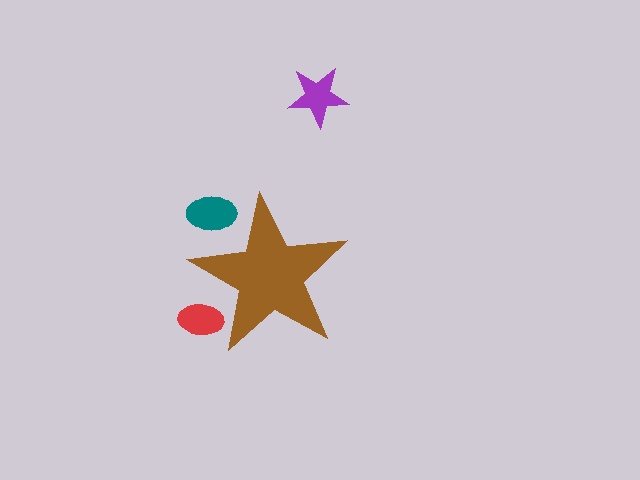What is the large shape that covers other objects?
A brown star.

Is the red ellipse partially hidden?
Yes, the red ellipse is partially hidden behind the brown star.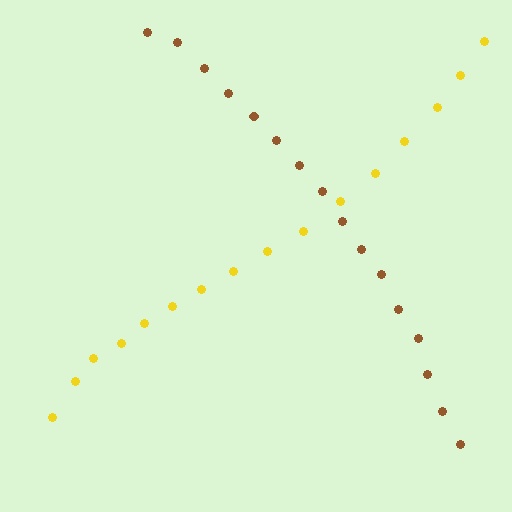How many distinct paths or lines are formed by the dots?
There are 2 distinct paths.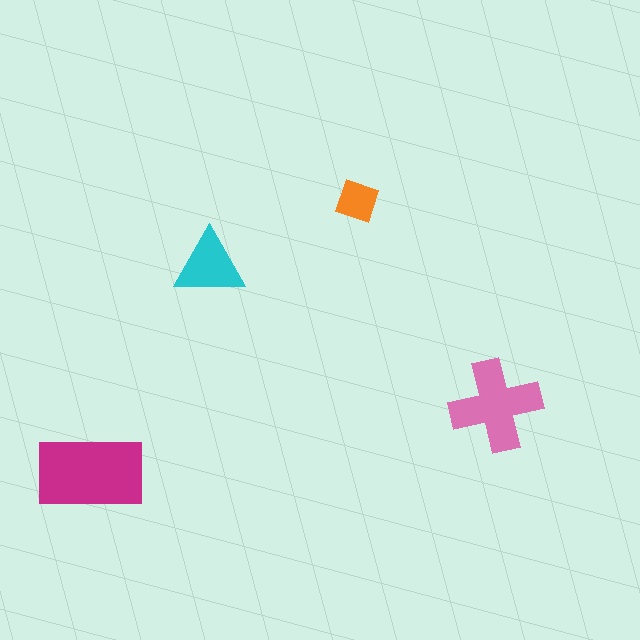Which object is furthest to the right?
The pink cross is rightmost.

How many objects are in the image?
There are 4 objects in the image.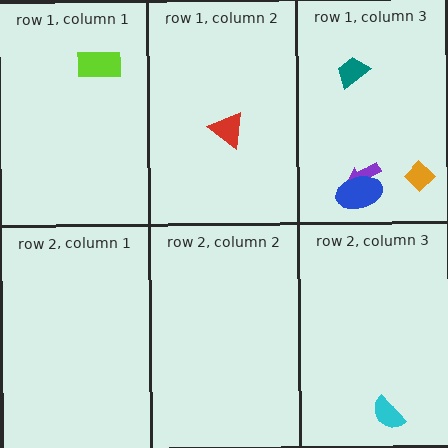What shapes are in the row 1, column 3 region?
The teal trapezoid, the purple arrow, the blue ellipse, the orange diamond.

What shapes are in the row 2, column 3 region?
The cyan semicircle.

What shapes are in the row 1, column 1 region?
The lime rectangle.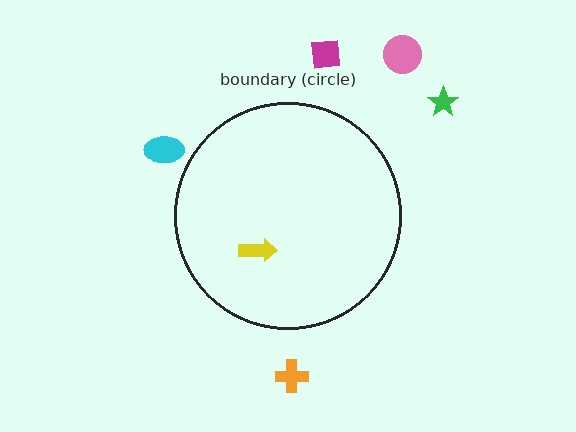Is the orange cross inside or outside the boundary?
Outside.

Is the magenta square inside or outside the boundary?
Outside.